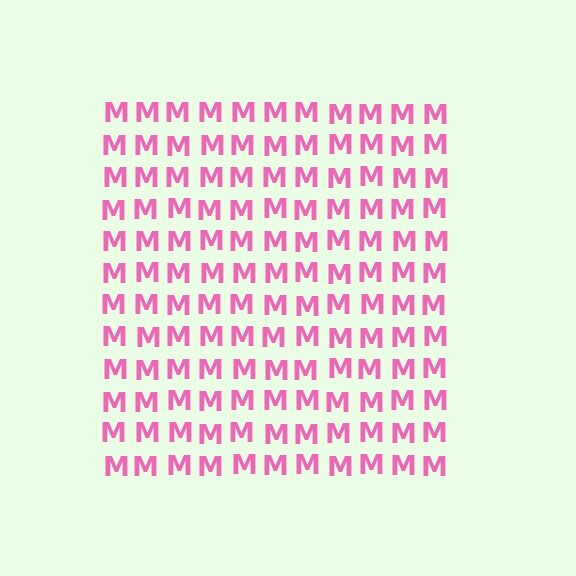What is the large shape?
The large shape is a square.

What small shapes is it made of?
It is made of small letter M's.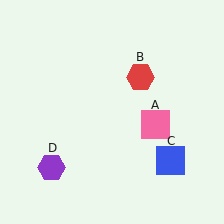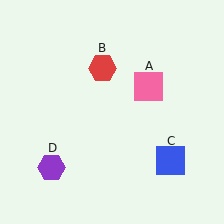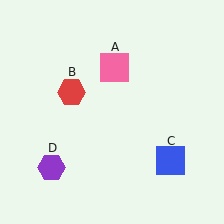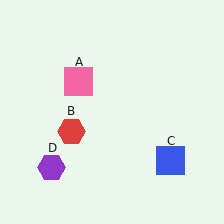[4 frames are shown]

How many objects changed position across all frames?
2 objects changed position: pink square (object A), red hexagon (object B).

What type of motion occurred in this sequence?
The pink square (object A), red hexagon (object B) rotated counterclockwise around the center of the scene.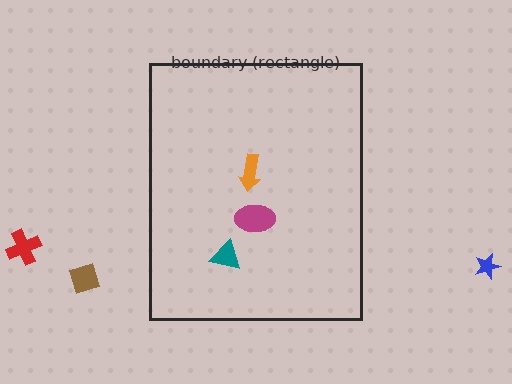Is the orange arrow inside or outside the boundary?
Inside.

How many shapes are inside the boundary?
3 inside, 3 outside.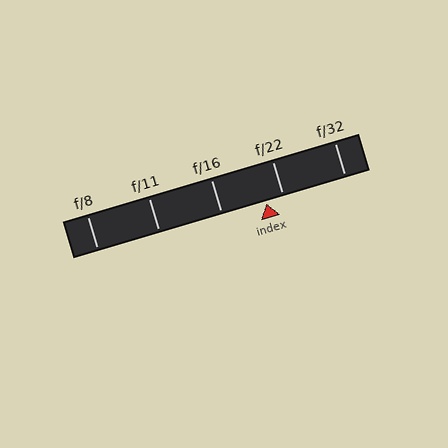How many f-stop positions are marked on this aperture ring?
There are 5 f-stop positions marked.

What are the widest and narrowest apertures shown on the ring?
The widest aperture shown is f/8 and the narrowest is f/32.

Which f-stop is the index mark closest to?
The index mark is closest to f/22.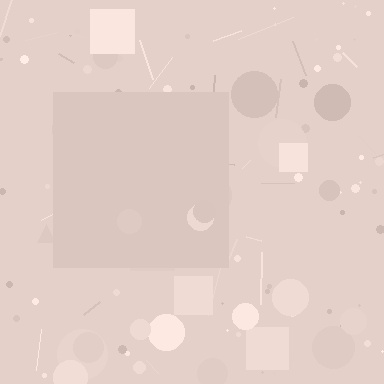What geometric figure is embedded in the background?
A square is embedded in the background.